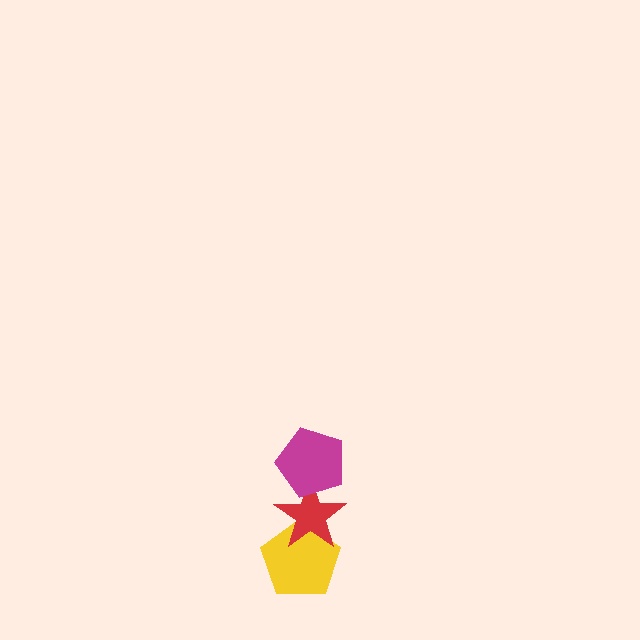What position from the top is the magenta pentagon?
The magenta pentagon is 1st from the top.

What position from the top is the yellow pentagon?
The yellow pentagon is 3rd from the top.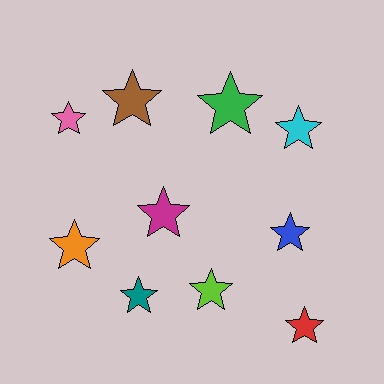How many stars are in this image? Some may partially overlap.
There are 10 stars.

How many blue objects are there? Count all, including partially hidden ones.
There is 1 blue object.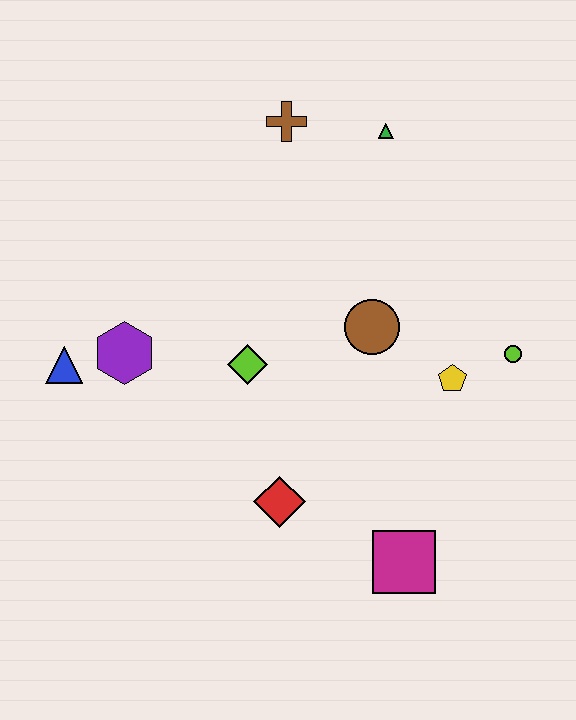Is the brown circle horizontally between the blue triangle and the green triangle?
Yes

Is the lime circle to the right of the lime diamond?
Yes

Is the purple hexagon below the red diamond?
No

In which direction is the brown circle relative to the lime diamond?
The brown circle is to the right of the lime diamond.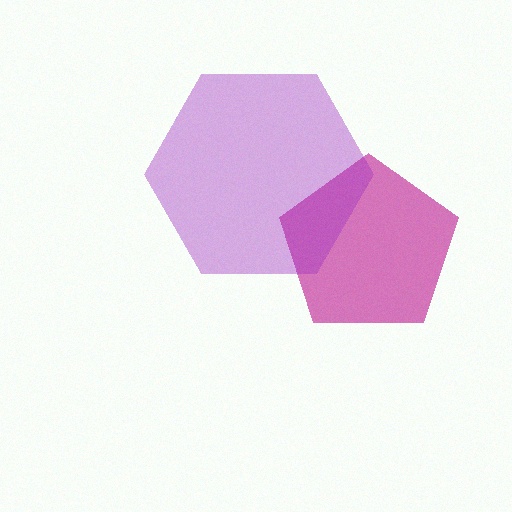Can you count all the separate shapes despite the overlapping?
Yes, there are 2 separate shapes.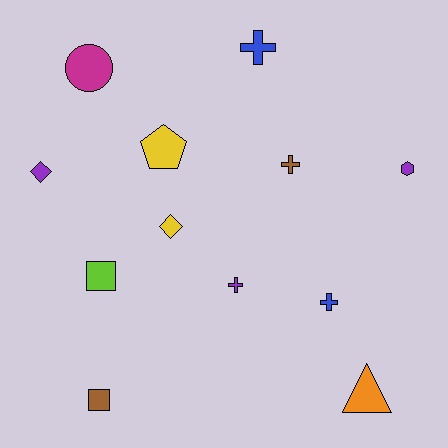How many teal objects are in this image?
There are no teal objects.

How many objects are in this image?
There are 12 objects.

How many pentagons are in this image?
There is 1 pentagon.